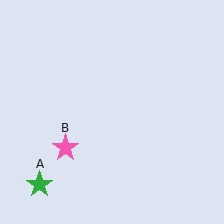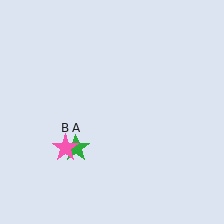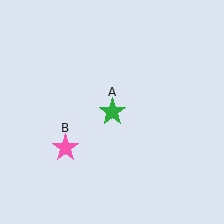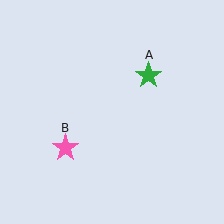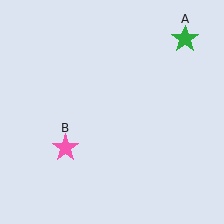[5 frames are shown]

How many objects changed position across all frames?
1 object changed position: green star (object A).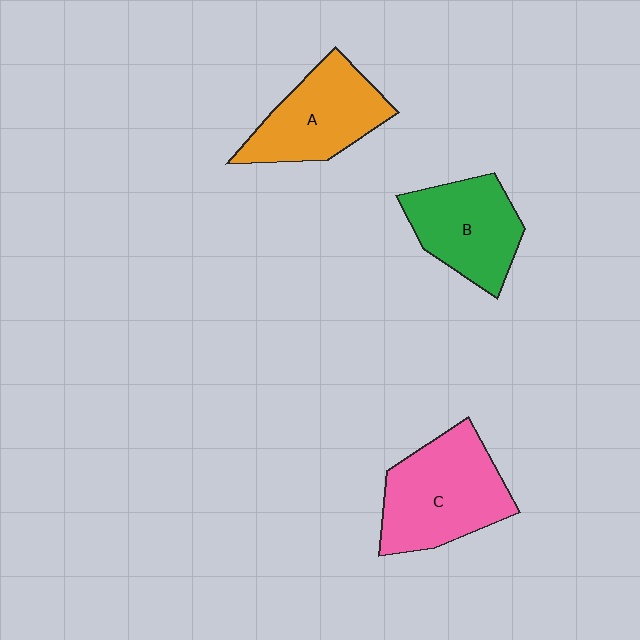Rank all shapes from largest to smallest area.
From largest to smallest: C (pink), A (orange), B (green).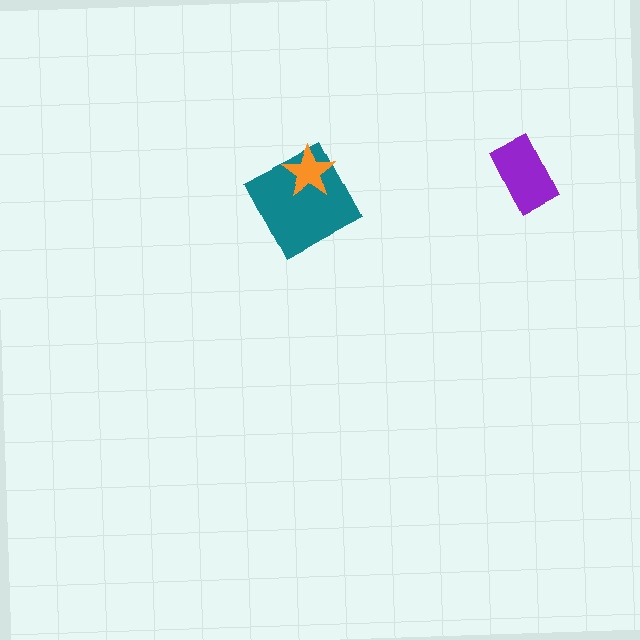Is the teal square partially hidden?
Yes, it is partially covered by another shape.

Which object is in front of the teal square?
The orange star is in front of the teal square.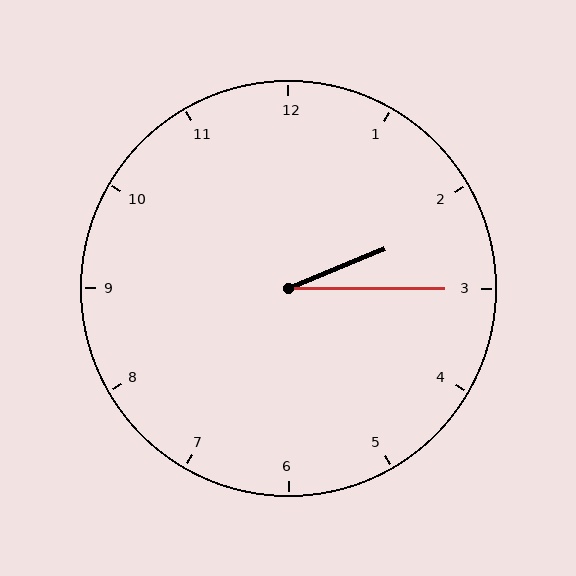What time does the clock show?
2:15.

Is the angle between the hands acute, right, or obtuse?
It is acute.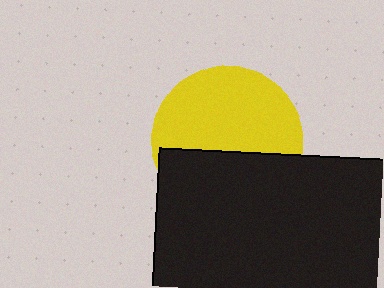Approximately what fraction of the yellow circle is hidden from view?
Roughly 41% of the yellow circle is hidden behind the black rectangle.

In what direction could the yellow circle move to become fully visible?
The yellow circle could move up. That would shift it out from behind the black rectangle entirely.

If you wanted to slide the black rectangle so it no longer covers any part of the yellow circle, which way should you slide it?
Slide it down — that is the most direct way to separate the two shapes.